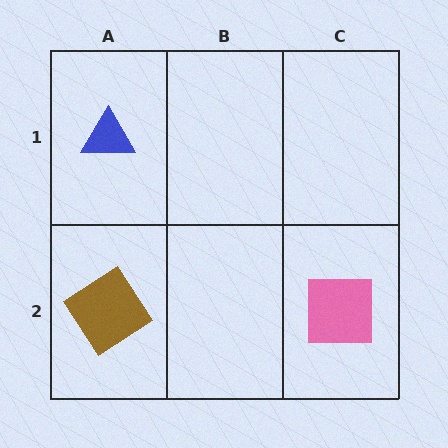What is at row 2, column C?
A pink square.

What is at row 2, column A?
A brown diamond.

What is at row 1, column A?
A blue triangle.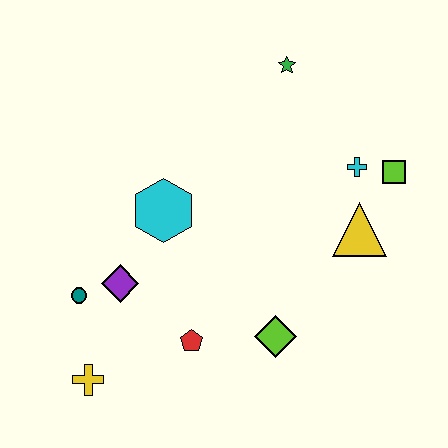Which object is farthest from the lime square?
The yellow cross is farthest from the lime square.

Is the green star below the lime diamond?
No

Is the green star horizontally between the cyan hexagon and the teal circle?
No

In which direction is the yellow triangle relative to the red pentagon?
The yellow triangle is to the right of the red pentagon.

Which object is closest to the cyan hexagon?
The purple diamond is closest to the cyan hexagon.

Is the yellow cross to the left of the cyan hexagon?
Yes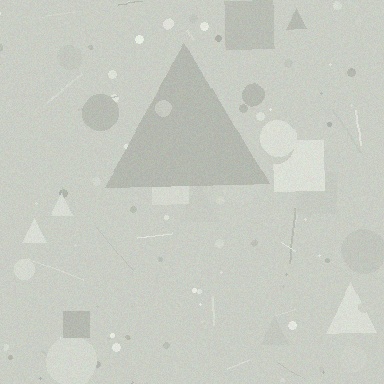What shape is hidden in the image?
A triangle is hidden in the image.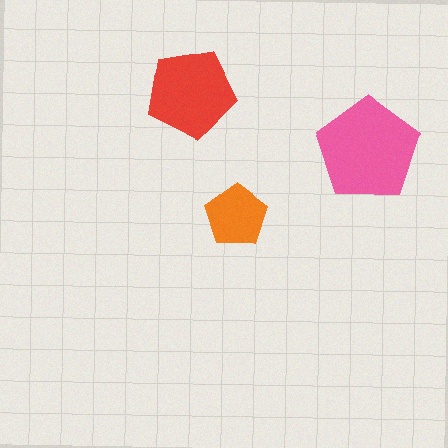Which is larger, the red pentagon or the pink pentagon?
The pink one.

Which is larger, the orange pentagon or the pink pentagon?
The pink one.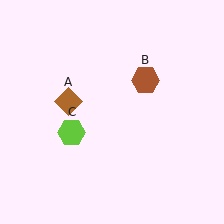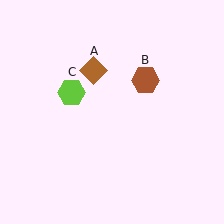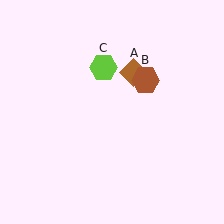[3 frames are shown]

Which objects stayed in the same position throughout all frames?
Brown hexagon (object B) remained stationary.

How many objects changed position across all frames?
2 objects changed position: brown diamond (object A), lime hexagon (object C).